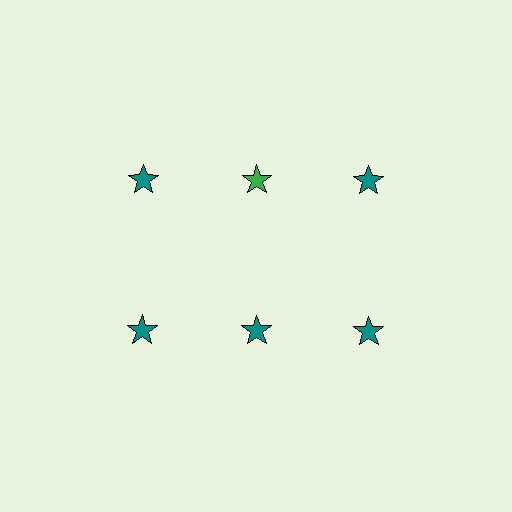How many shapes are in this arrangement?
There are 6 shapes arranged in a grid pattern.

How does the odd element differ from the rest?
It has a different color: green instead of teal.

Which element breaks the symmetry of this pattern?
The green star in the top row, second from left column breaks the symmetry. All other shapes are teal stars.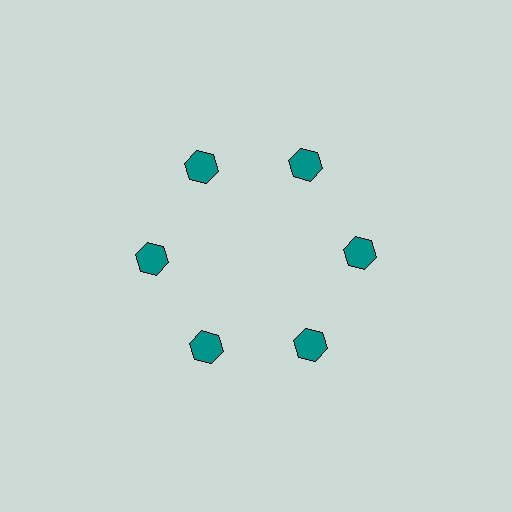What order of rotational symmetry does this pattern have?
This pattern has 6-fold rotational symmetry.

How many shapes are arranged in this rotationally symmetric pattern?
There are 6 shapes, arranged in 6 groups of 1.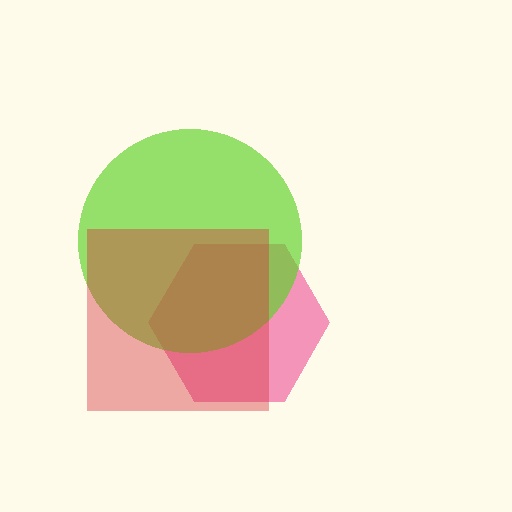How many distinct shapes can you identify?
There are 3 distinct shapes: a pink hexagon, a lime circle, a red square.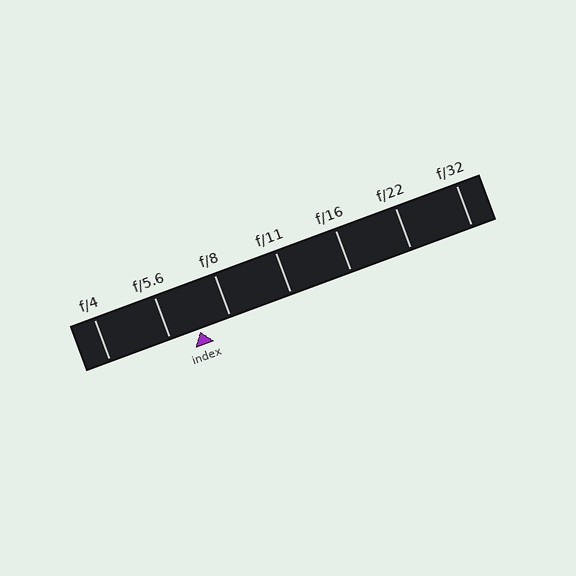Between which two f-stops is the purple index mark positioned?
The index mark is between f/5.6 and f/8.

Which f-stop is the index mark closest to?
The index mark is closest to f/5.6.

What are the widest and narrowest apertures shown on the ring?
The widest aperture shown is f/4 and the narrowest is f/32.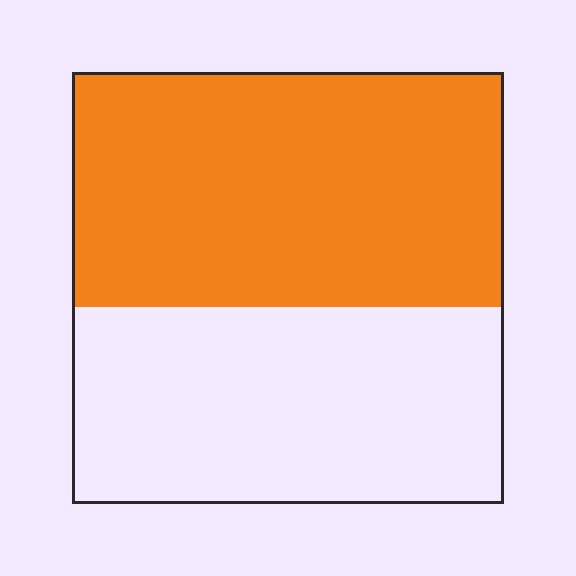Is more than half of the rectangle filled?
Yes.